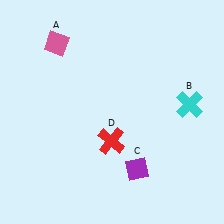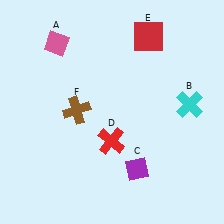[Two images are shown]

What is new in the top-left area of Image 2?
A brown cross (F) was added in the top-left area of Image 2.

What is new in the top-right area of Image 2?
A red square (E) was added in the top-right area of Image 2.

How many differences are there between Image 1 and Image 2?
There are 2 differences between the two images.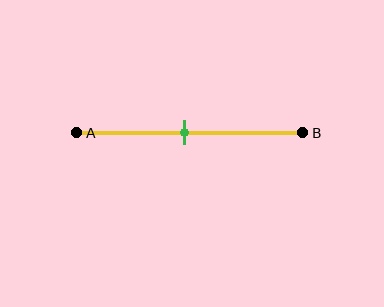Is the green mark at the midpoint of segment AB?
Yes, the mark is approximately at the midpoint.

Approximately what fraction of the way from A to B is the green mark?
The green mark is approximately 50% of the way from A to B.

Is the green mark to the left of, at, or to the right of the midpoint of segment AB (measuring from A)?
The green mark is approximately at the midpoint of segment AB.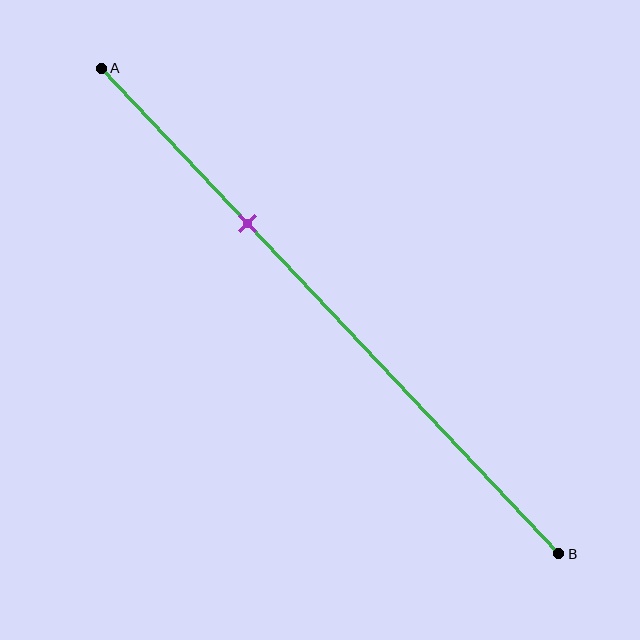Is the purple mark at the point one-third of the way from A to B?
Yes, the mark is approximately at the one-third point.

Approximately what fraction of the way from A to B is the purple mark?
The purple mark is approximately 30% of the way from A to B.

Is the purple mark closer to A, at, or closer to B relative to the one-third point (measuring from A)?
The purple mark is approximately at the one-third point of segment AB.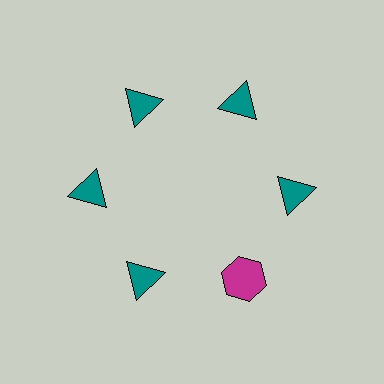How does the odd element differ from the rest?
It differs in both color (magenta instead of teal) and shape (hexagon instead of triangle).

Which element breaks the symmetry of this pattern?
The magenta hexagon at roughly the 5 o'clock position breaks the symmetry. All other shapes are teal triangles.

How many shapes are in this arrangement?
There are 6 shapes arranged in a ring pattern.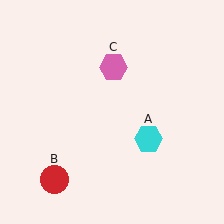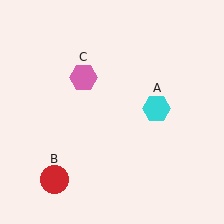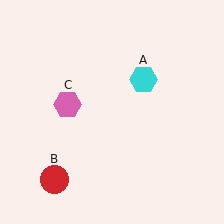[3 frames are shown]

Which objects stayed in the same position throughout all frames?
Red circle (object B) remained stationary.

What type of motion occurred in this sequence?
The cyan hexagon (object A), pink hexagon (object C) rotated counterclockwise around the center of the scene.